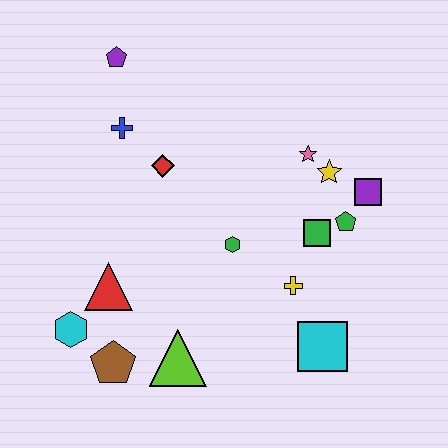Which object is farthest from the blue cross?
The cyan square is farthest from the blue cross.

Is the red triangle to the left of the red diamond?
Yes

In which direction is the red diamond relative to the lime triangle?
The red diamond is above the lime triangle.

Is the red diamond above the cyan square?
Yes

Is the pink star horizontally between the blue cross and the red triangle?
No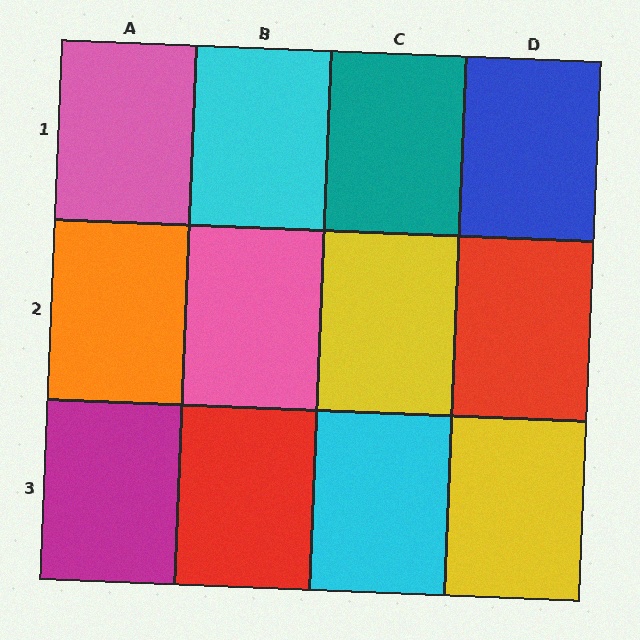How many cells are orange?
1 cell is orange.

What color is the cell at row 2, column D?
Red.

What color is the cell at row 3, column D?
Yellow.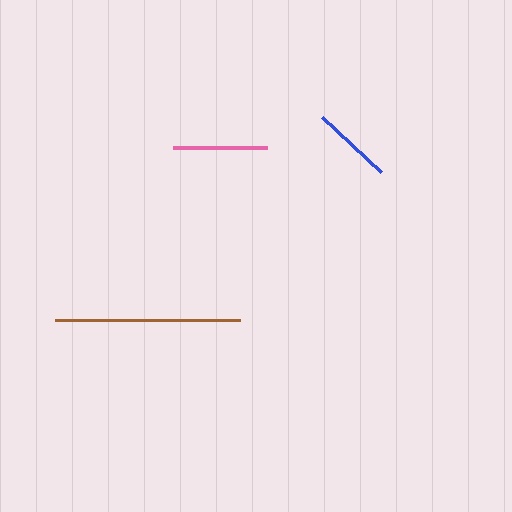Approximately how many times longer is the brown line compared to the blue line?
The brown line is approximately 2.3 times the length of the blue line.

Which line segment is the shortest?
The blue line is the shortest at approximately 81 pixels.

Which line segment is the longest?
The brown line is the longest at approximately 185 pixels.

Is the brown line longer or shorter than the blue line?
The brown line is longer than the blue line.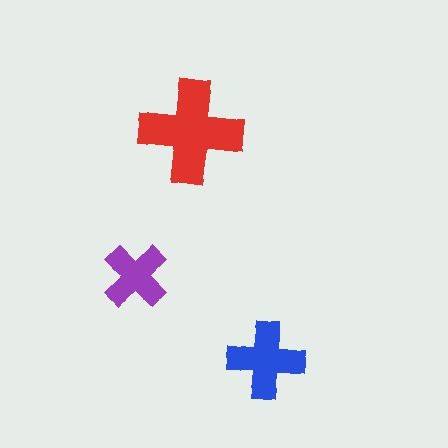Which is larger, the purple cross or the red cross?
The red one.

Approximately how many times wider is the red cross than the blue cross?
About 1.5 times wider.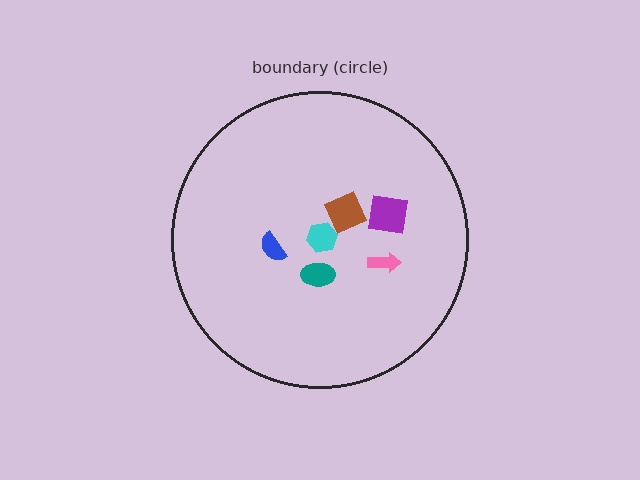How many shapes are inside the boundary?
6 inside, 0 outside.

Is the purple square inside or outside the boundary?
Inside.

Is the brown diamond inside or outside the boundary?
Inside.